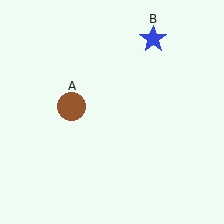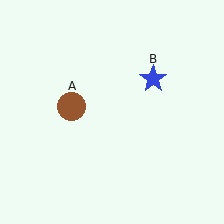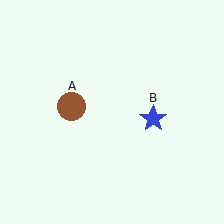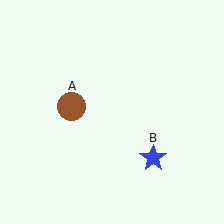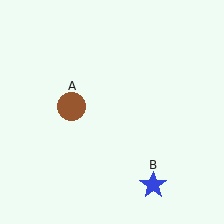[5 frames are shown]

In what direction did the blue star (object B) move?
The blue star (object B) moved down.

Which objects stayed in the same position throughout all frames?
Brown circle (object A) remained stationary.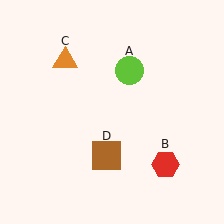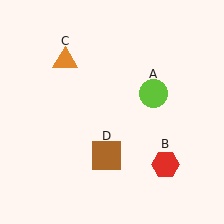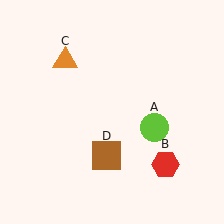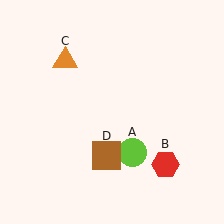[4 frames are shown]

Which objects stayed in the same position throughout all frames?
Red hexagon (object B) and orange triangle (object C) and brown square (object D) remained stationary.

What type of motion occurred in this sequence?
The lime circle (object A) rotated clockwise around the center of the scene.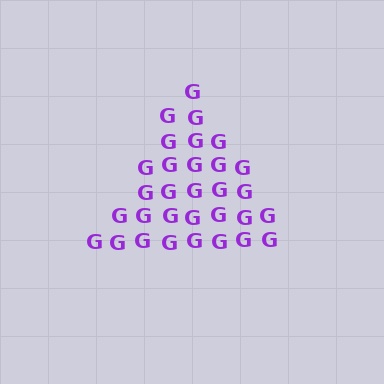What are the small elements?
The small elements are letter G's.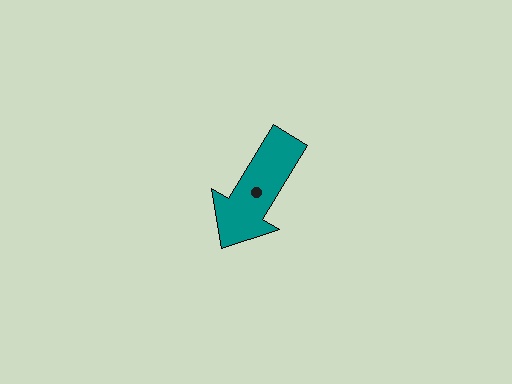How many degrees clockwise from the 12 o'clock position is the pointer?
Approximately 211 degrees.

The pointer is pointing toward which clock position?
Roughly 7 o'clock.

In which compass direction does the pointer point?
Southwest.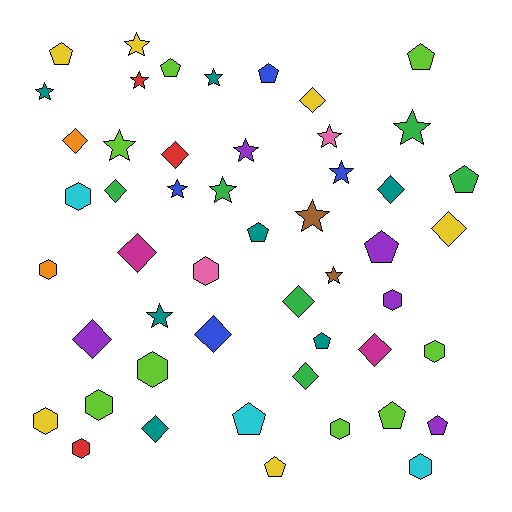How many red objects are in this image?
There are 3 red objects.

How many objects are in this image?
There are 50 objects.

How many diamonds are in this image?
There are 13 diamonds.